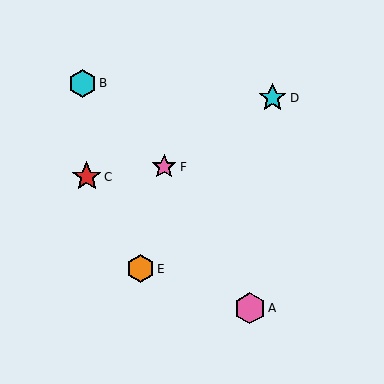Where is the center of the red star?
The center of the red star is at (87, 177).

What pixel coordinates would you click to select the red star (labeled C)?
Click at (87, 177) to select the red star C.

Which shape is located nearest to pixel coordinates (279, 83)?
The cyan star (labeled D) at (273, 98) is nearest to that location.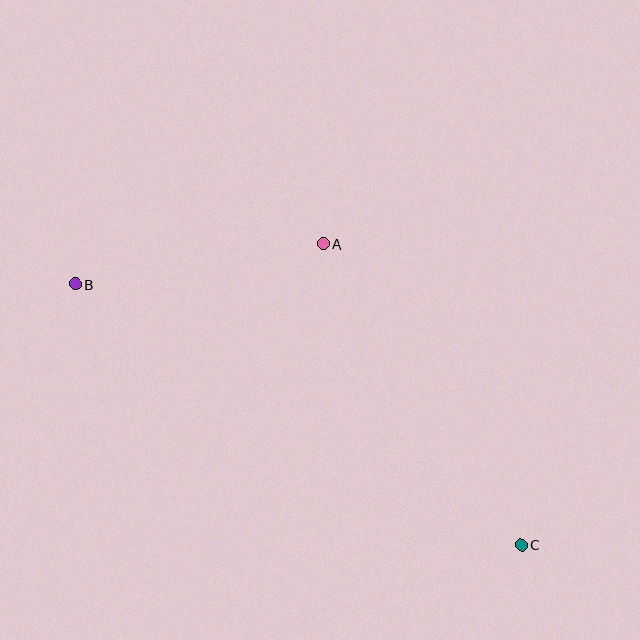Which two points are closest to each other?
Points A and B are closest to each other.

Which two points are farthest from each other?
Points B and C are farthest from each other.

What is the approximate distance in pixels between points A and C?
The distance between A and C is approximately 360 pixels.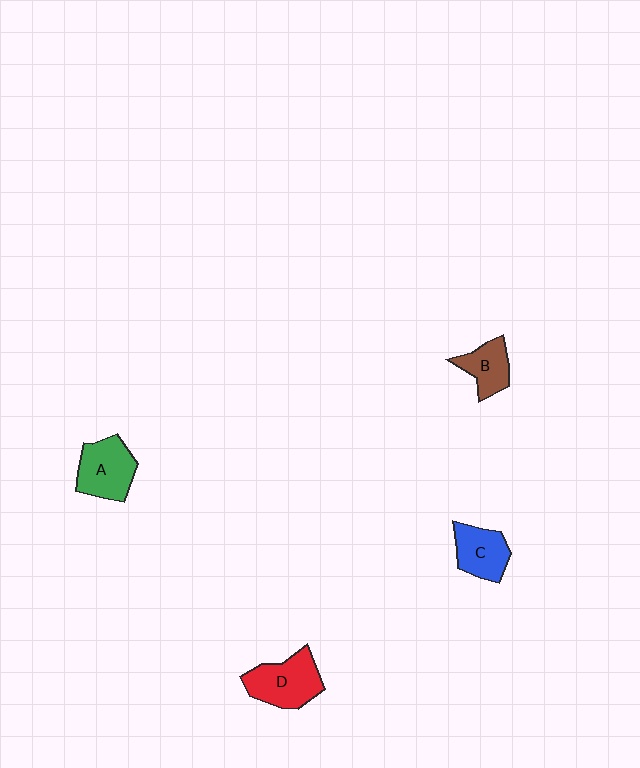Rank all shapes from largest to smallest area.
From largest to smallest: D (red), A (green), C (blue), B (brown).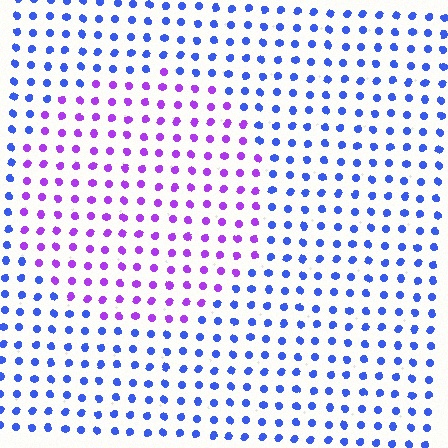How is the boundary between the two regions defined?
The boundary is defined purely by a slight shift in hue (about 51 degrees). Spacing, size, and orientation are identical on both sides.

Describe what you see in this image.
The image is filled with small blue elements in a uniform arrangement. A circle-shaped region is visible where the elements are tinted to a slightly different hue, forming a subtle color boundary.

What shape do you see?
I see a circle.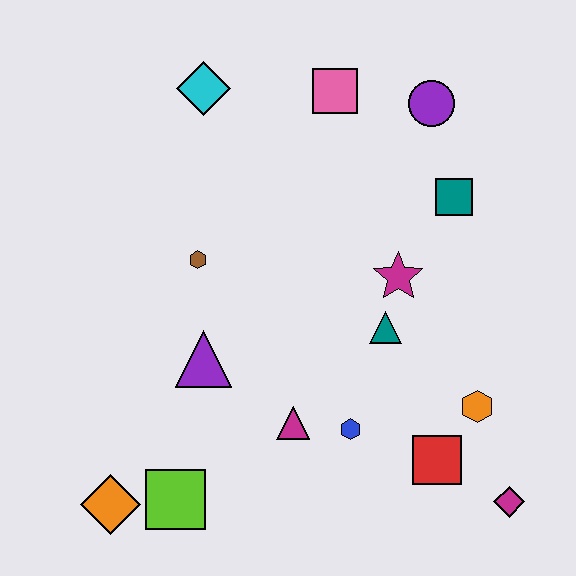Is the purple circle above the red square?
Yes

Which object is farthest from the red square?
The cyan diamond is farthest from the red square.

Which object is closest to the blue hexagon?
The magenta triangle is closest to the blue hexagon.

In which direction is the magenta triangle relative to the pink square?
The magenta triangle is below the pink square.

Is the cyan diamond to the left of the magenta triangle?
Yes